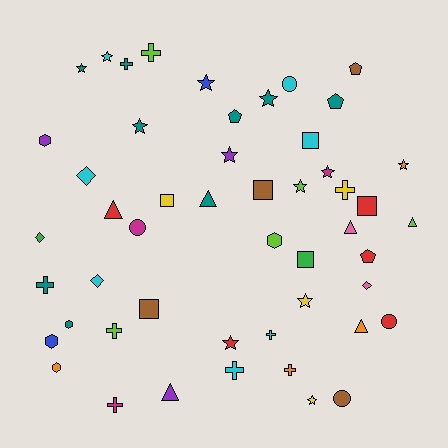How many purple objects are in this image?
There are 3 purple objects.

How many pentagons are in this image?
There are 4 pentagons.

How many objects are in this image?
There are 50 objects.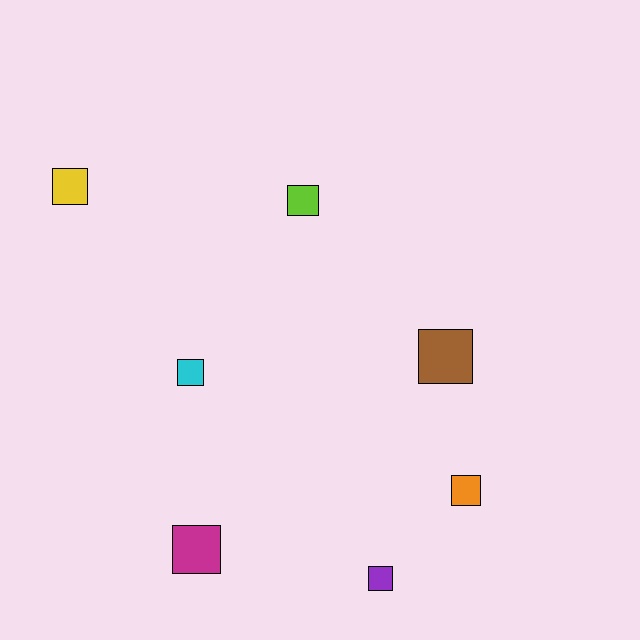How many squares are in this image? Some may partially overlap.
There are 7 squares.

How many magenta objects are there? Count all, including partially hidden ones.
There is 1 magenta object.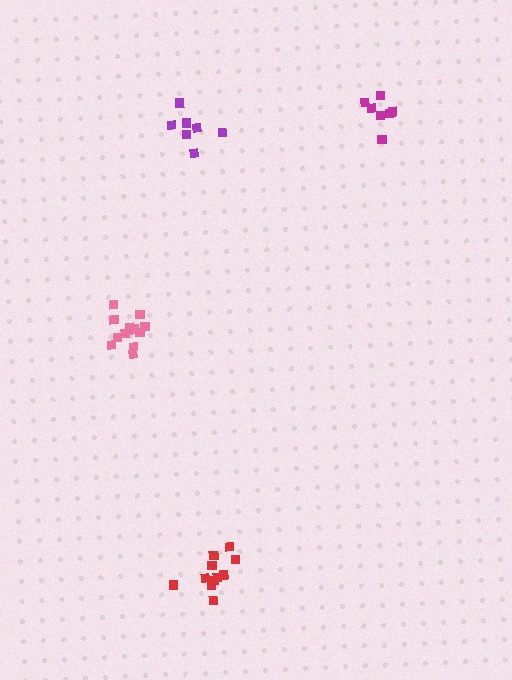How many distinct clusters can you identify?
There are 4 distinct clusters.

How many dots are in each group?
Group 1: 12 dots, Group 2: 7 dots, Group 3: 12 dots, Group 4: 7 dots (38 total).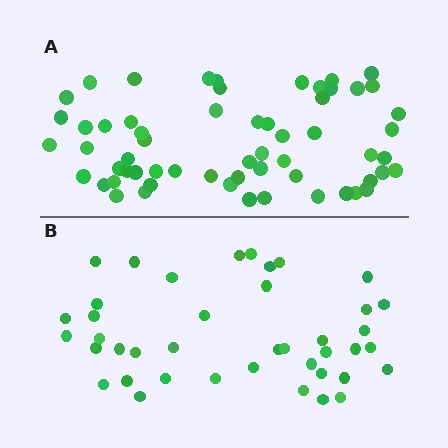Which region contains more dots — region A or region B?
Region A (the top region) has more dots.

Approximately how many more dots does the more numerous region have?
Region A has approximately 20 more dots than region B.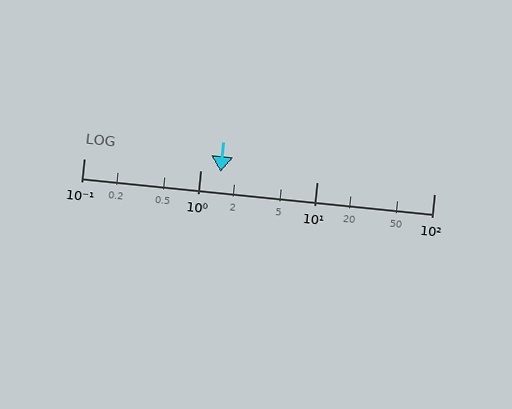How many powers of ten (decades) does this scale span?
The scale spans 3 decades, from 0.1 to 100.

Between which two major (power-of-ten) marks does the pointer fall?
The pointer is between 1 and 10.